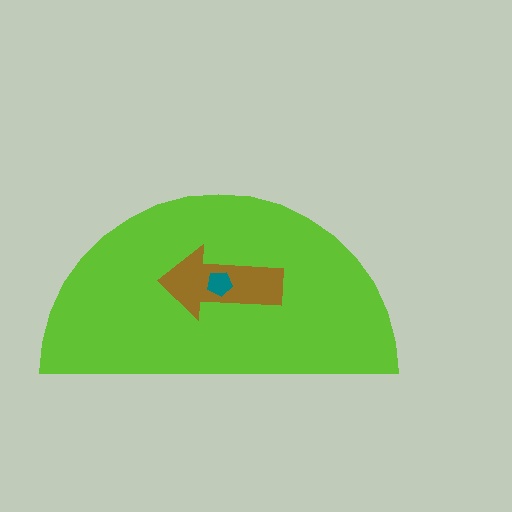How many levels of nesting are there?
3.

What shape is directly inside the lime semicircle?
The brown arrow.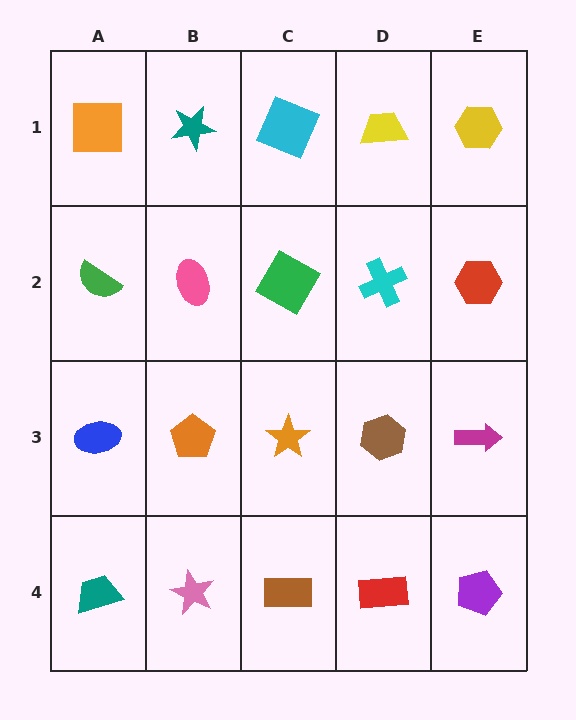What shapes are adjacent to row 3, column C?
A green square (row 2, column C), a brown rectangle (row 4, column C), an orange pentagon (row 3, column B), a brown hexagon (row 3, column D).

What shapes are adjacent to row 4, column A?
A blue ellipse (row 3, column A), a pink star (row 4, column B).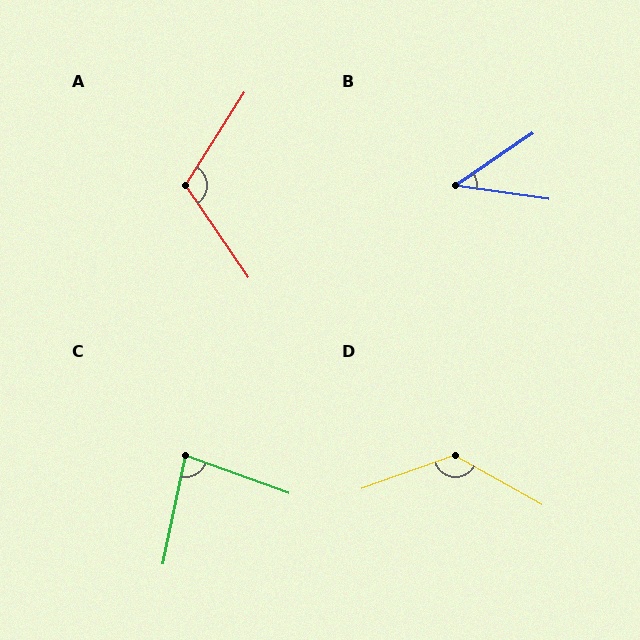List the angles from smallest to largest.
B (42°), C (82°), A (114°), D (132°).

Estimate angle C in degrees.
Approximately 82 degrees.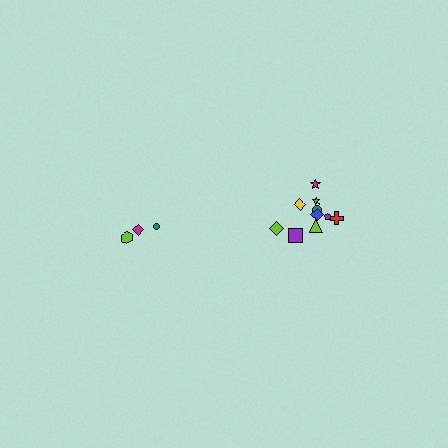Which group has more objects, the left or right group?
The right group.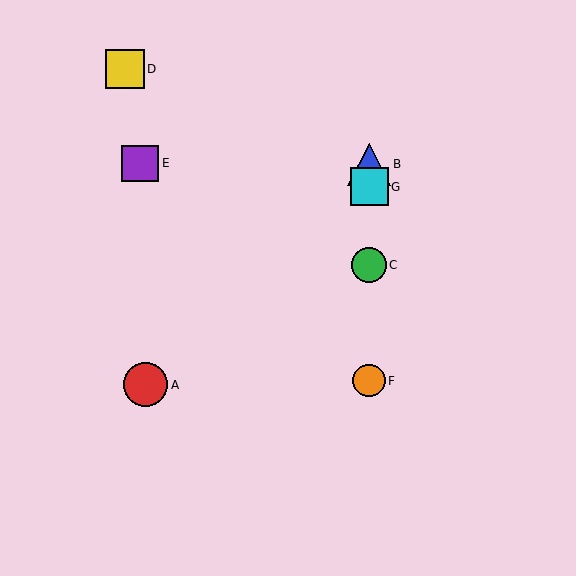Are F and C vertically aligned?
Yes, both are at x≈369.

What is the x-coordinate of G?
Object G is at x≈369.